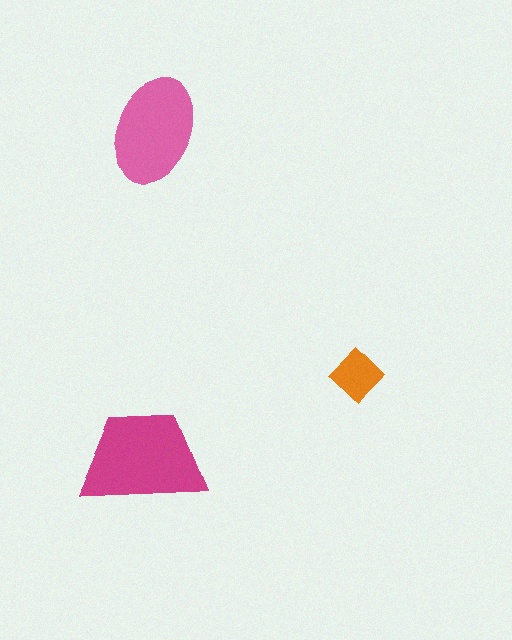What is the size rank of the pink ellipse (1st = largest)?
2nd.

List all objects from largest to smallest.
The magenta trapezoid, the pink ellipse, the orange diamond.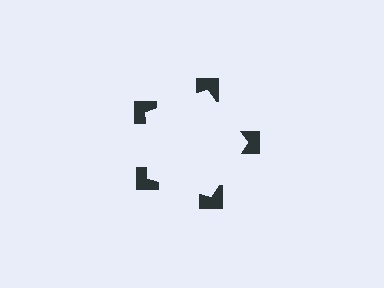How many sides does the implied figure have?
5 sides.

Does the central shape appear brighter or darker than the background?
It typically appears slightly brighter than the background, even though no actual brightness change is drawn.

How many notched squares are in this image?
There are 5 — one at each vertex of the illusory pentagon.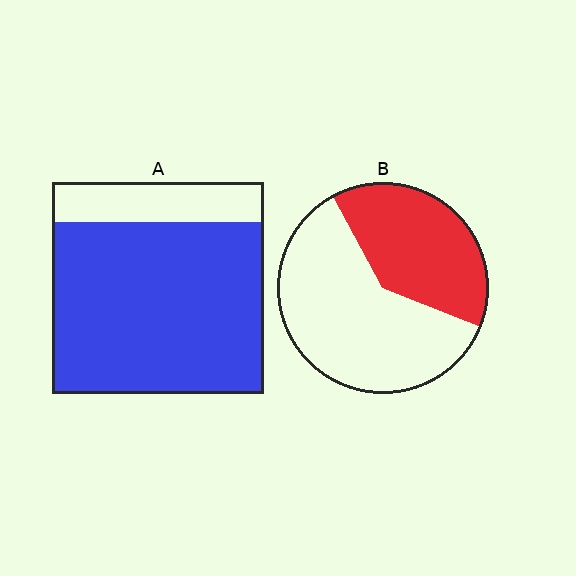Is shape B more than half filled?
No.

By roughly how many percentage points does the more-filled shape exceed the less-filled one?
By roughly 40 percentage points (A over B).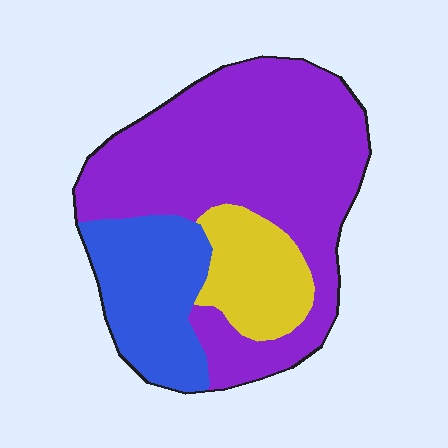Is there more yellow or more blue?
Blue.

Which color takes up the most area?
Purple, at roughly 60%.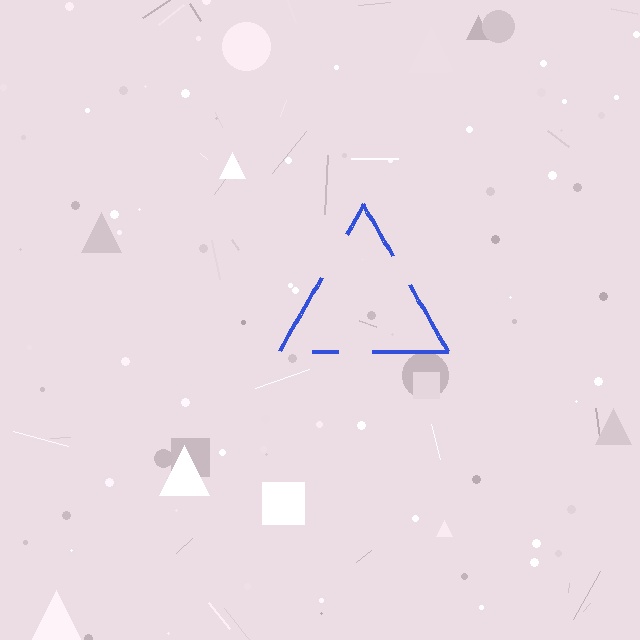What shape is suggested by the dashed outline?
The dashed outline suggests a triangle.